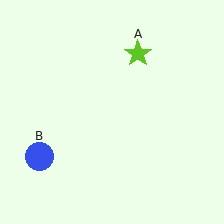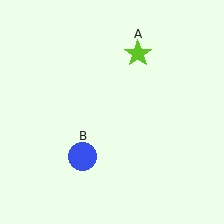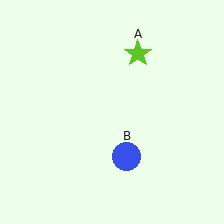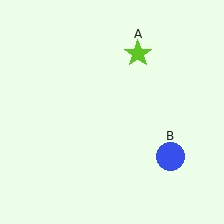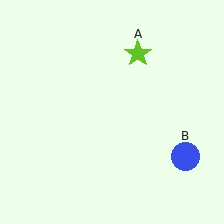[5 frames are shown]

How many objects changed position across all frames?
1 object changed position: blue circle (object B).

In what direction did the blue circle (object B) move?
The blue circle (object B) moved right.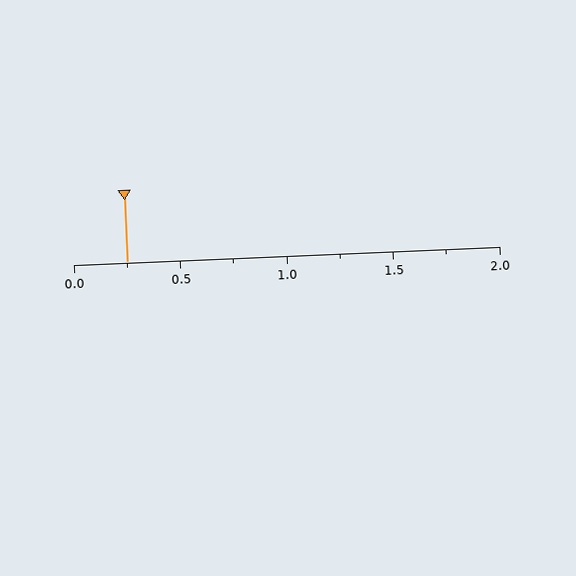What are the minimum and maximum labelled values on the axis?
The axis runs from 0.0 to 2.0.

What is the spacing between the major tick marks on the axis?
The major ticks are spaced 0.5 apart.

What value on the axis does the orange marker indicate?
The marker indicates approximately 0.25.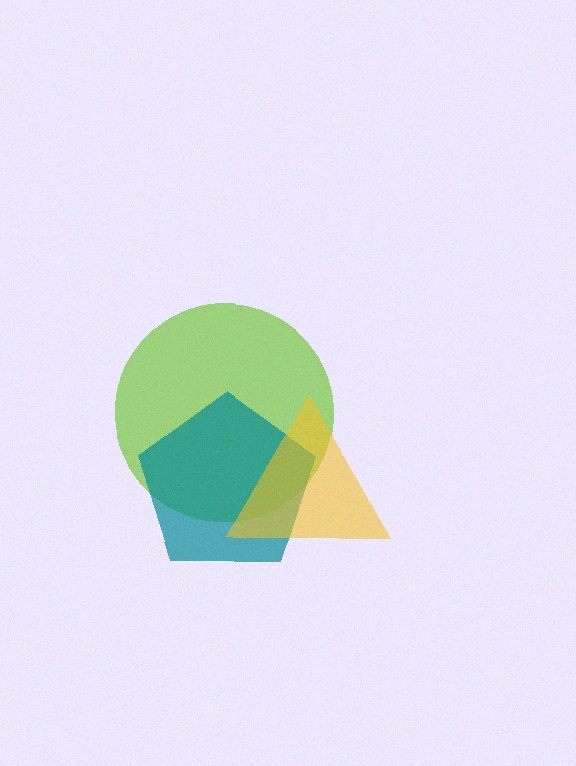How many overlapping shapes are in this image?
There are 3 overlapping shapes in the image.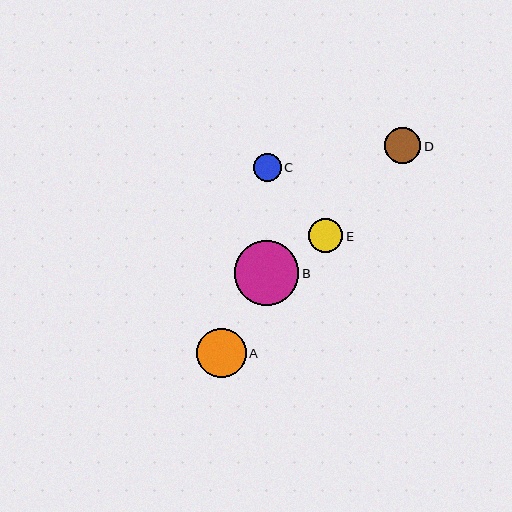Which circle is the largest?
Circle B is the largest with a size of approximately 65 pixels.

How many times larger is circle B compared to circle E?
Circle B is approximately 1.9 times the size of circle E.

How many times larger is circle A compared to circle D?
Circle A is approximately 1.4 times the size of circle D.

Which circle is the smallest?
Circle C is the smallest with a size of approximately 28 pixels.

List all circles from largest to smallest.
From largest to smallest: B, A, D, E, C.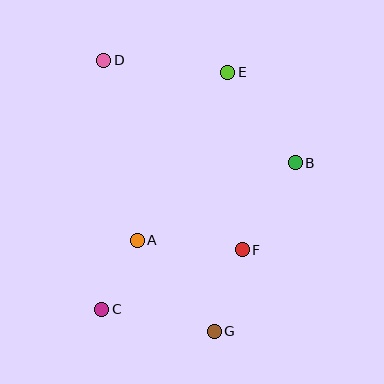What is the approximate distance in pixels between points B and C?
The distance between B and C is approximately 243 pixels.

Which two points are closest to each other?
Points A and C are closest to each other.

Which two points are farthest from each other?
Points D and G are farthest from each other.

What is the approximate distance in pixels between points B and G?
The distance between B and G is approximately 187 pixels.